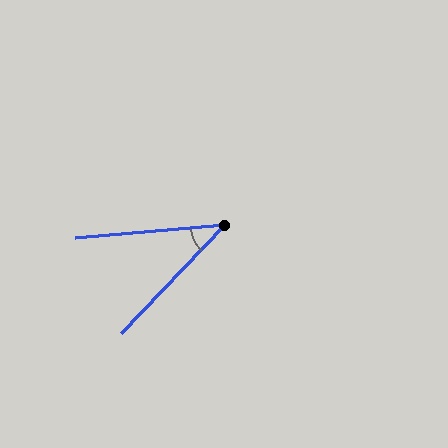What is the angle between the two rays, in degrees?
Approximately 42 degrees.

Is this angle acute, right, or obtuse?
It is acute.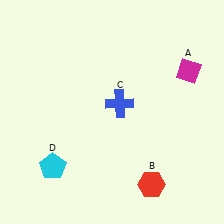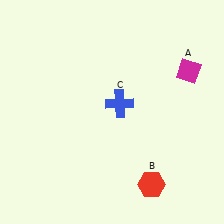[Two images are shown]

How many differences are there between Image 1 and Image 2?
There is 1 difference between the two images.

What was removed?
The cyan pentagon (D) was removed in Image 2.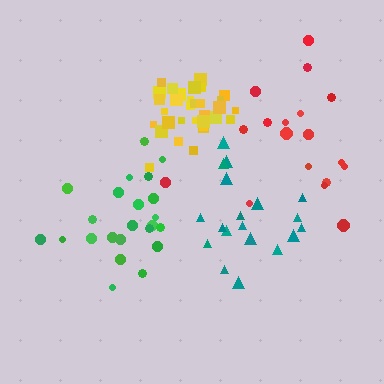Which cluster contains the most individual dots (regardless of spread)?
Yellow (32).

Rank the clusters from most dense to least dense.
yellow, teal, green, red.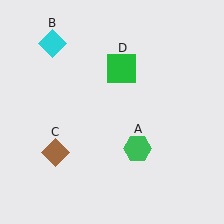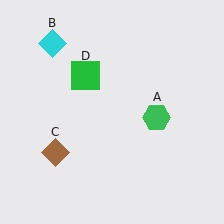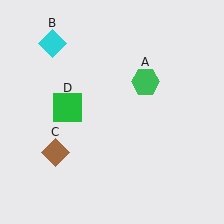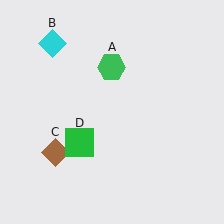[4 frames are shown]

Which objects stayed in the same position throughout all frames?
Cyan diamond (object B) and brown diamond (object C) remained stationary.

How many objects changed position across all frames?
2 objects changed position: green hexagon (object A), green square (object D).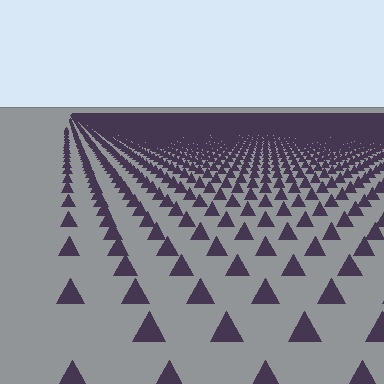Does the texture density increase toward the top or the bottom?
Density increases toward the top.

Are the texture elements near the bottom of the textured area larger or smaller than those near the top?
Larger. Near the bottom, elements are closer to the viewer and appear at a bigger on-screen size.